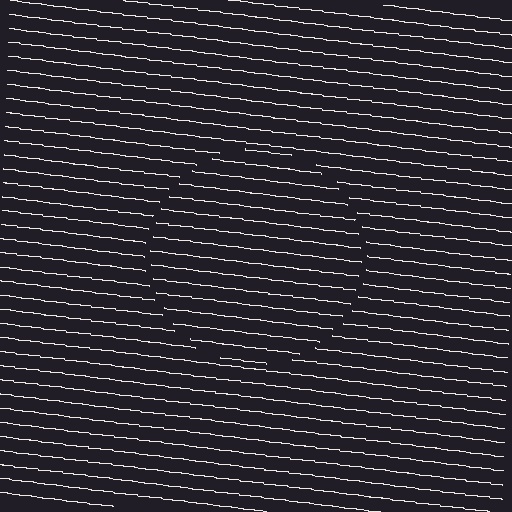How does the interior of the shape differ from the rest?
The interior of the shape contains the same grating, shifted by half a period — the contour is defined by the phase discontinuity where line-ends from the inner and outer gratings abut.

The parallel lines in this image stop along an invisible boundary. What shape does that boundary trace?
An illusory circle. The interior of the shape contains the same grating, shifted by half a period — the contour is defined by the phase discontinuity where line-ends from the inner and outer gratings abut.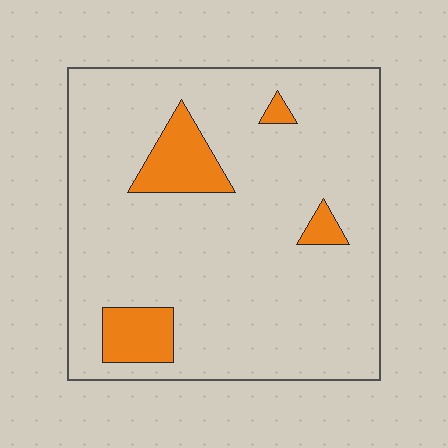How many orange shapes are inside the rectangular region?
4.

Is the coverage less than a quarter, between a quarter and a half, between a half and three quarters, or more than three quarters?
Less than a quarter.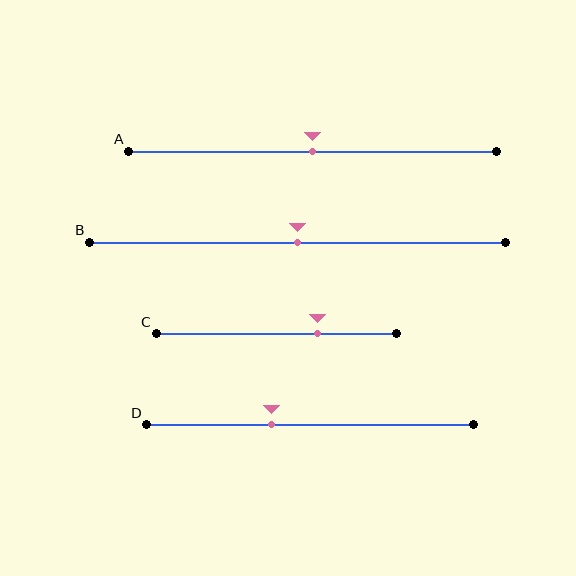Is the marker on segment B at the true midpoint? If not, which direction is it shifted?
Yes, the marker on segment B is at the true midpoint.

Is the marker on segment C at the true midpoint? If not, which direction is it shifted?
No, the marker on segment C is shifted to the right by about 17% of the segment length.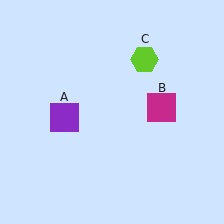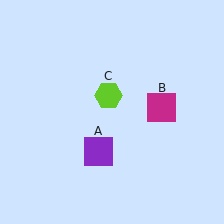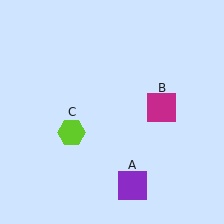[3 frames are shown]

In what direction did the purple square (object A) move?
The purple square (object A) moved down and to the right.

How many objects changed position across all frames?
2 objects changed position: purple square (object A), lime hexagon (object C).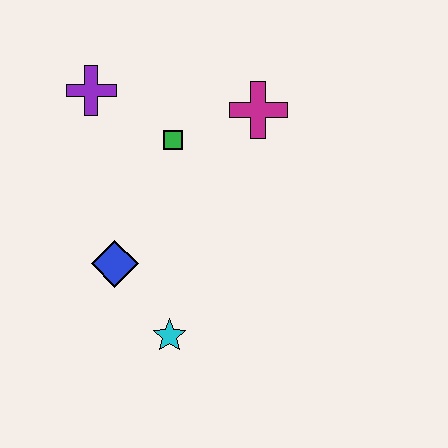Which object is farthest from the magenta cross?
The cyan star is farthest from the magenta cross.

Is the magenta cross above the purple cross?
No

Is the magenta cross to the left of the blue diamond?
No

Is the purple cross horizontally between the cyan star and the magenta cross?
No